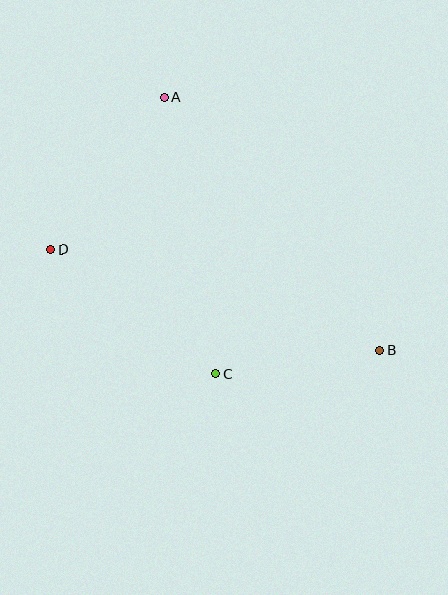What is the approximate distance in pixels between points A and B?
The distance between A and B is approximately 333 pixels.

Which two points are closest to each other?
Points B and C are closest to each other.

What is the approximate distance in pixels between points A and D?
The distance between A and D is approximately 190 pixels.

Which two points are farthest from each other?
Points B and D are farthest from each other.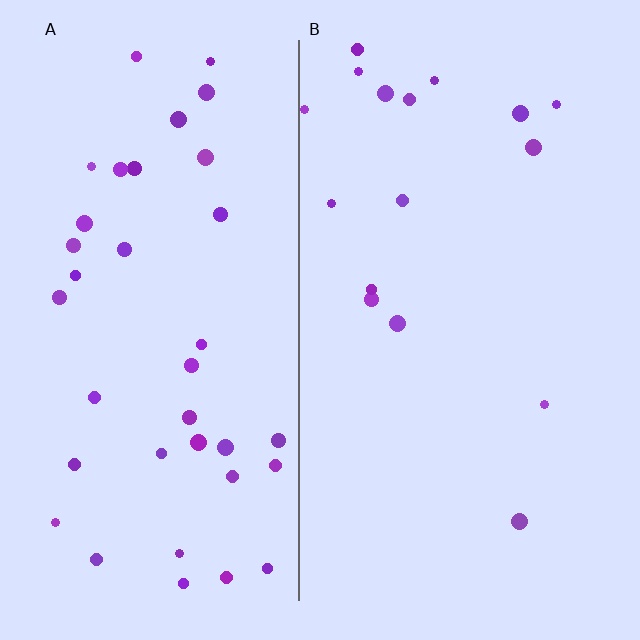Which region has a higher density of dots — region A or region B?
A (the left).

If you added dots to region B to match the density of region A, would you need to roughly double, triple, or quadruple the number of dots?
Approximately double.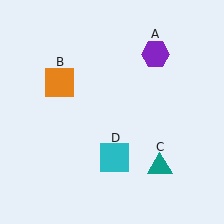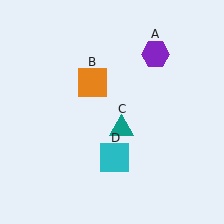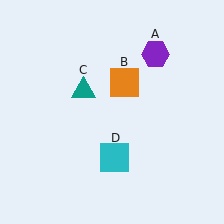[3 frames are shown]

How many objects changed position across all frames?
2 objects changed position: orange square (object B), teal triangle (object C).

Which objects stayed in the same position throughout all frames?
Purple hexagon (object A) and cyan square (object D) remained stationary.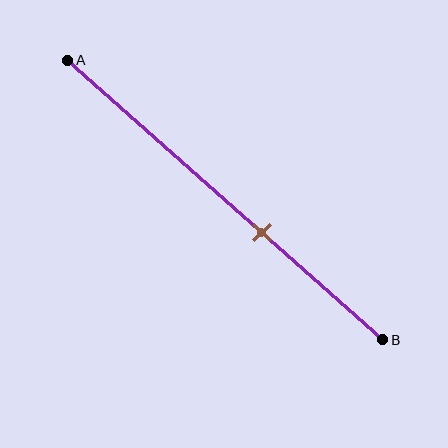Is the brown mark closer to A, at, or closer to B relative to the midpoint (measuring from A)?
The brown mark is closer to point B than the midpoint of segment AB.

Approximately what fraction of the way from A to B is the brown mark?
The brown mark is approximately 60% of the way from A to B.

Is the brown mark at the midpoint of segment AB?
No, the mark is at about 60% from A, not at the 50% midpoint.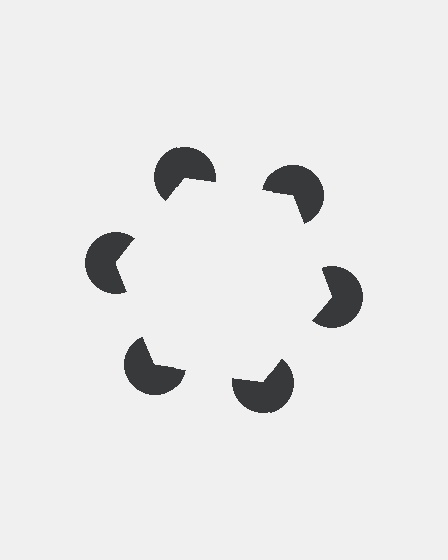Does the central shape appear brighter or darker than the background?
It typically appears slightly brighter than the background, even though no actual brightness change is drawn.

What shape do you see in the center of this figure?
An illusory hexagon — its edges are inferred from the aligned wedge cuts in the pac-man discs, not physically drawn.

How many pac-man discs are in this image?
There are 6 — one at each vertex of the illusory hexagon.